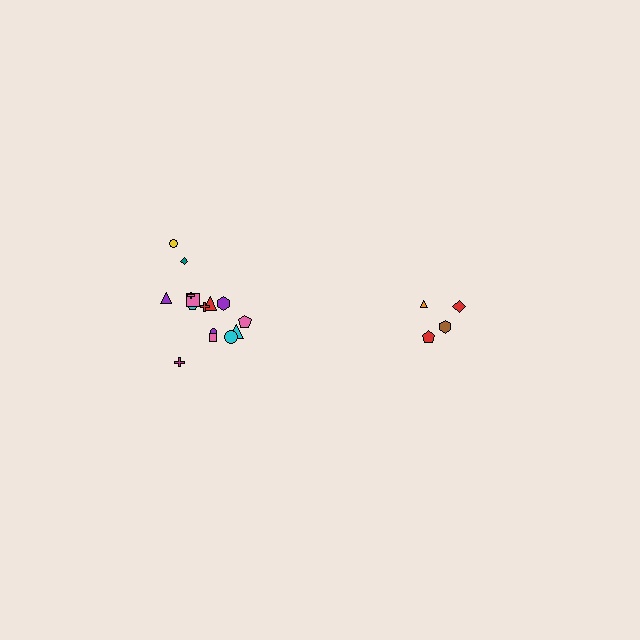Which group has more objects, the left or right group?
The left group.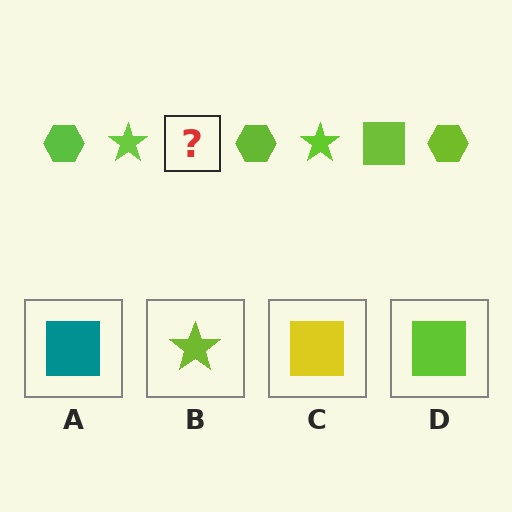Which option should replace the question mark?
Option D.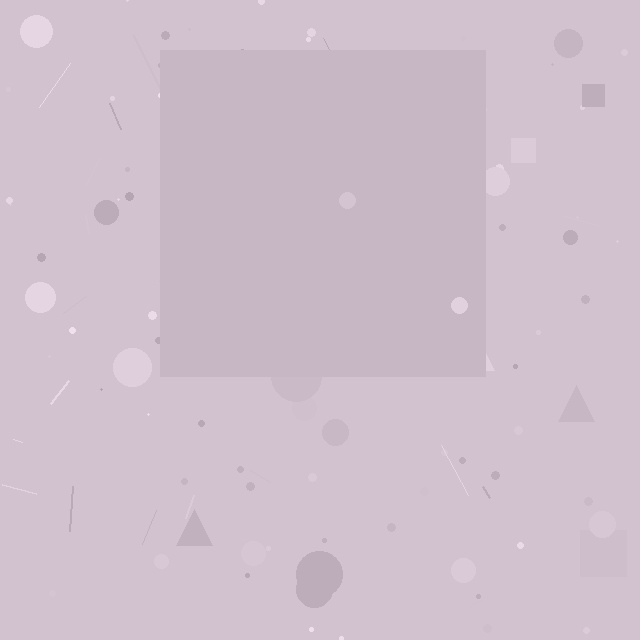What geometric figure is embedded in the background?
A square is embedded in the background.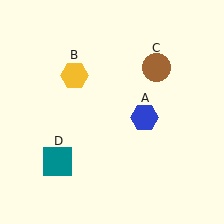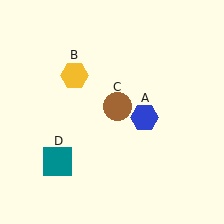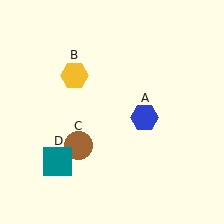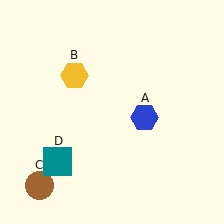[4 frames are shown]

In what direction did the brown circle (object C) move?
The brown circle (object C) moved down and to the left.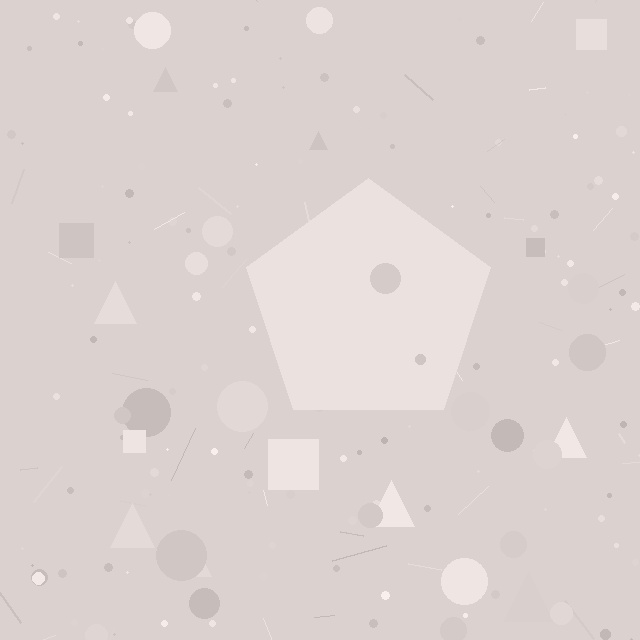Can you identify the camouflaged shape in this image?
The camouflaged shape is a pentagon.